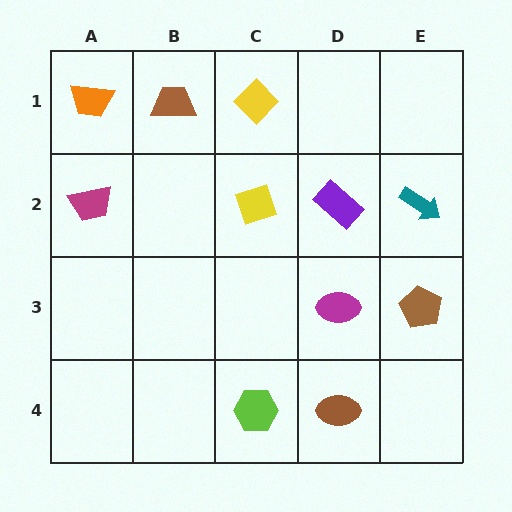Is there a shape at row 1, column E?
No, that cell is empty.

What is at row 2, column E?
A teal arrow.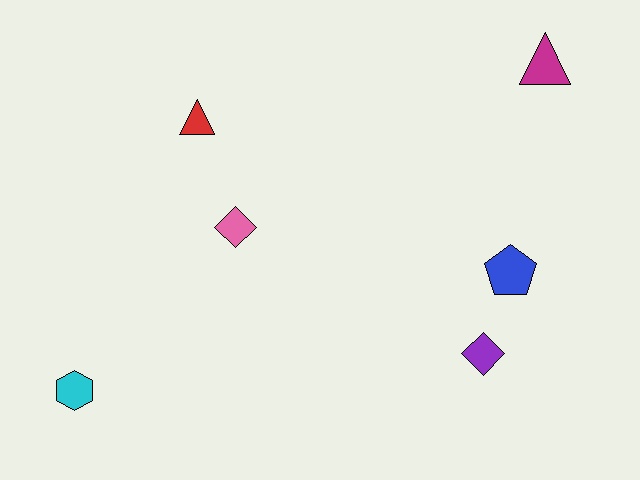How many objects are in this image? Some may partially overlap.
There are 6 objects.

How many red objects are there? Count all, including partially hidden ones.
There is 1 red object.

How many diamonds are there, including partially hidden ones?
There are 2 diamonds.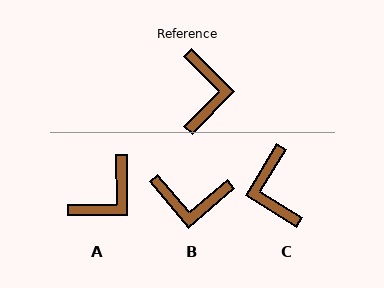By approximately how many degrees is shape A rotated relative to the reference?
Approximately 45 degrees clockwise.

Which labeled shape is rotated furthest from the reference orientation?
C, about 166 degrees away.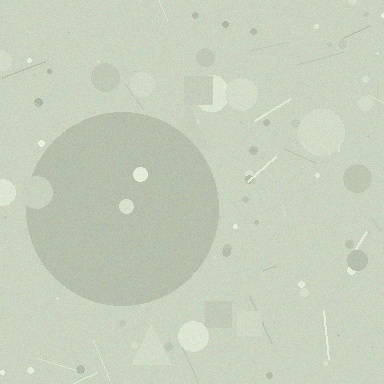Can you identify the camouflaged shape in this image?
The camouflaged shape is a circle.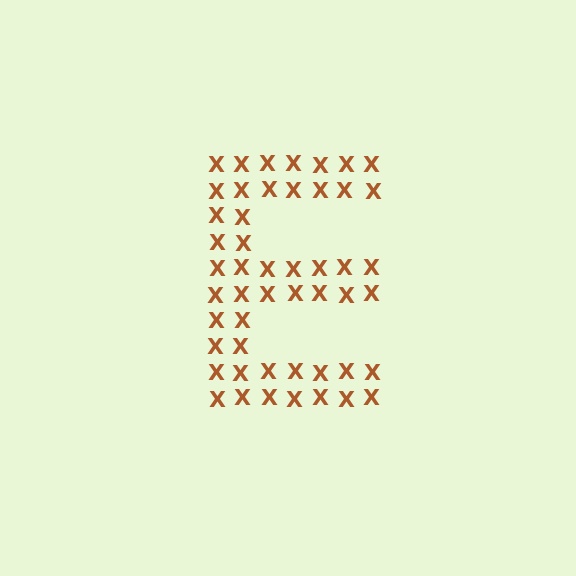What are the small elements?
The small elements are letter X's.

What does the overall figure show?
The overall figure shows the letter E.